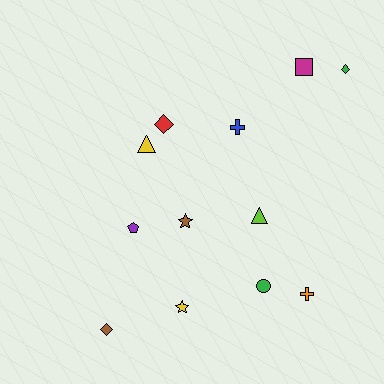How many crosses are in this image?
There are 2 crosses.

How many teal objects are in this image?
There are no teal objects.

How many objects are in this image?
There are 12 objects.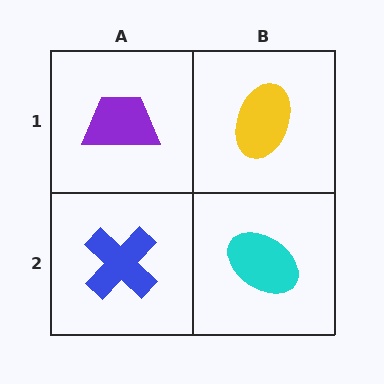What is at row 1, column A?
A purple trapezoid.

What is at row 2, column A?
A blue cross.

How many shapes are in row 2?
2 shapes.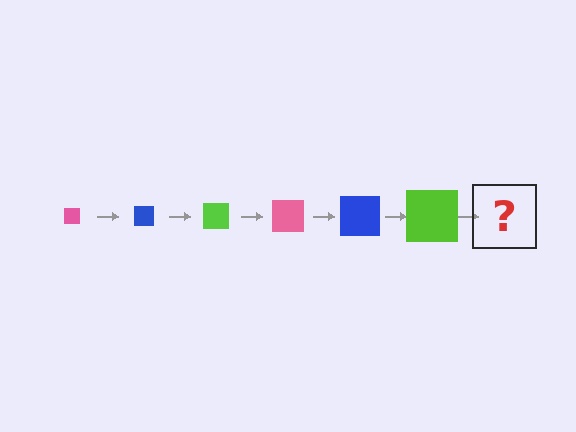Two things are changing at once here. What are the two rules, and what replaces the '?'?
The two rules are that the square grows larger each step and the color cycles through pink, blue, and lime. The '?' should be a pink square, larger than the previous one.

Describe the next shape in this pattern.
It should be a pink square, larger than the previous one.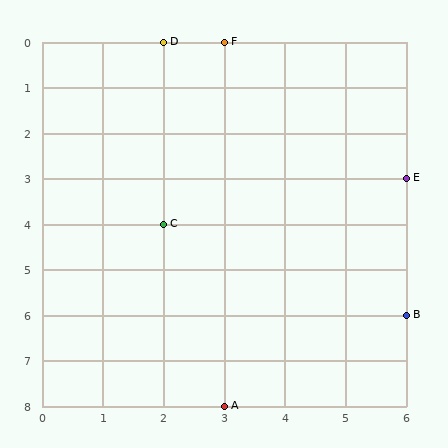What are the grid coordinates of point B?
Point B is at grid coordinates (6, 6).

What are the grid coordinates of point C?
Point C is at grid coordinates (2, 4).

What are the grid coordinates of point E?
Point E is at grid coordinates (6, 3).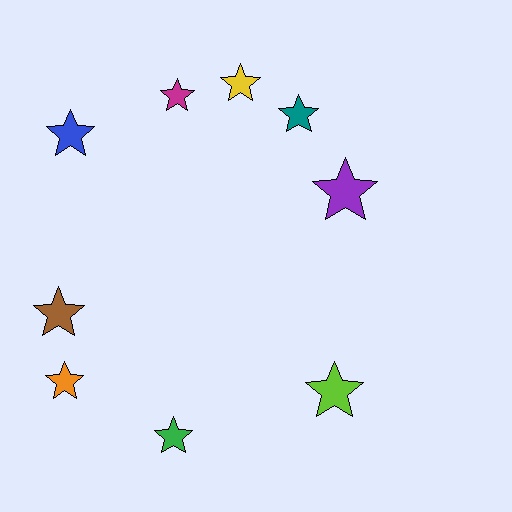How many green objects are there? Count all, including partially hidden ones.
There is 1 green object.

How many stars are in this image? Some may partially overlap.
There are 9 stars.